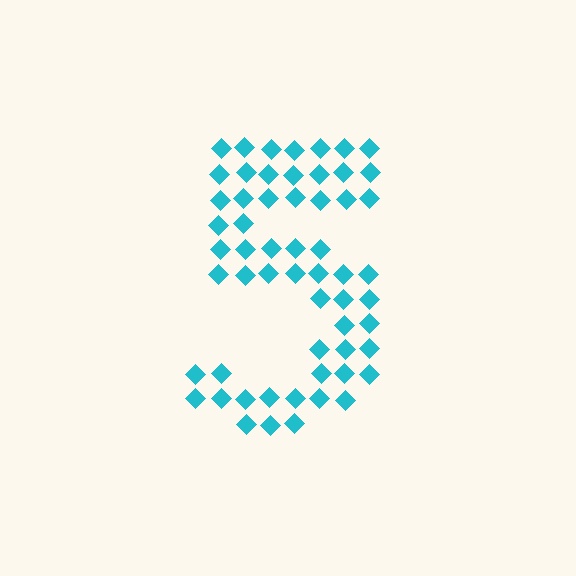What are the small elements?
The small elements are diamonds.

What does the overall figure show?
The overall figure shows the digit 5.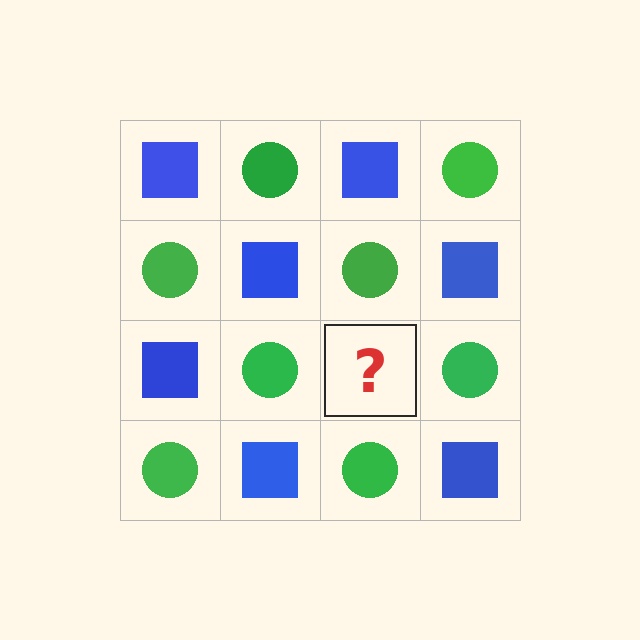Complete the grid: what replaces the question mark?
The question mark should be replaced with a blue square.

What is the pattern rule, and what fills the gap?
The rule is that it alternates blue square and green circle in a checkerboard pattern. The gap should be filled with a blue square.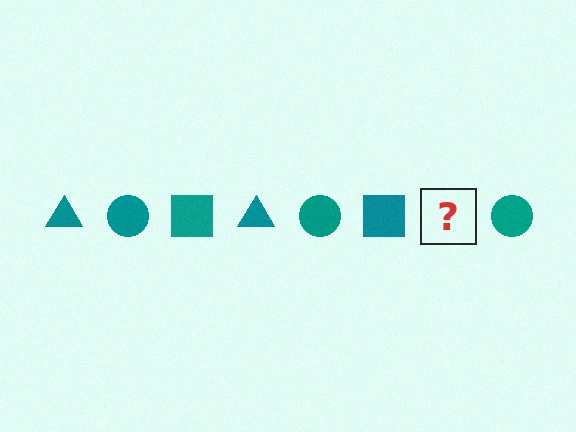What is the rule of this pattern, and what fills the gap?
The rule is that the pattern cycles through triangle, circle, square shapes in teal. The gap should be filled with a teal triangle.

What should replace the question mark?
The question mark should be replaced with a teal triangle.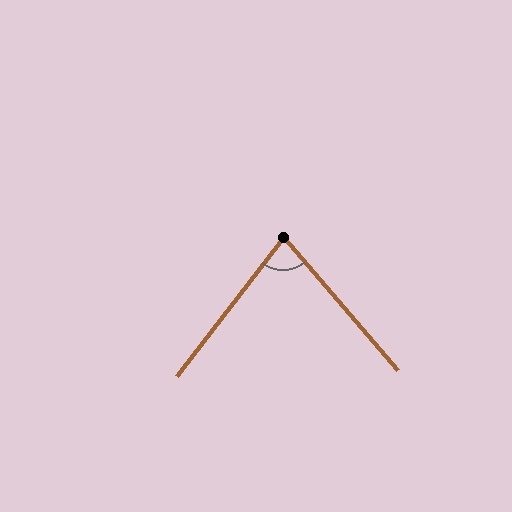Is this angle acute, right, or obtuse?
It is acute.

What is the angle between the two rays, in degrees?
Approximately 78 degrees.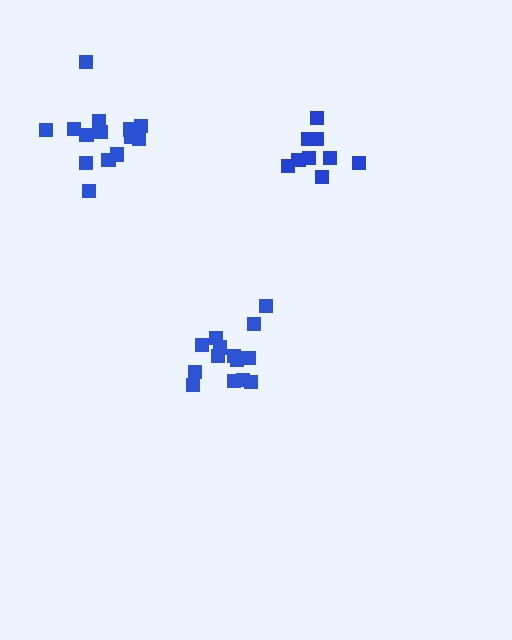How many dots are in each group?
Group 1: 14 dots, Group 2: 9 dots, Group 3: 14 dots (37 total).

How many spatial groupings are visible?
There are 3 spatial groupings.